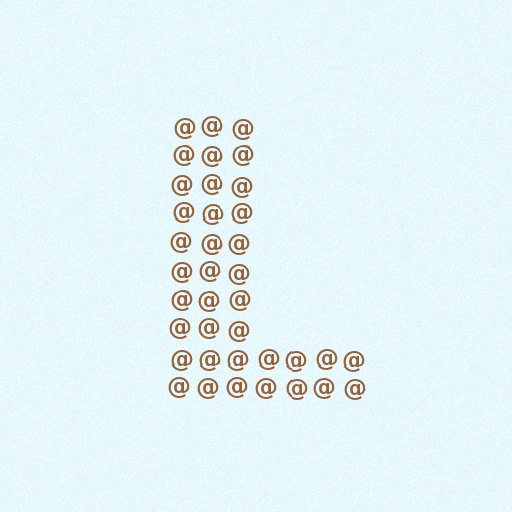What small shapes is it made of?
It is made of small at signs.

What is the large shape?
The large shape is the letter L.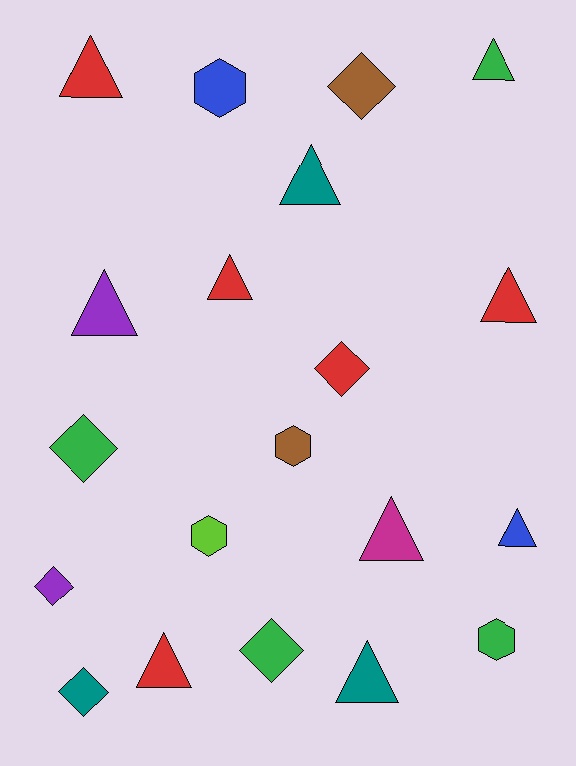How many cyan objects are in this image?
There are no cyan objects.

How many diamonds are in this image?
There are 6 diamonds.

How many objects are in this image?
There are 20 objects.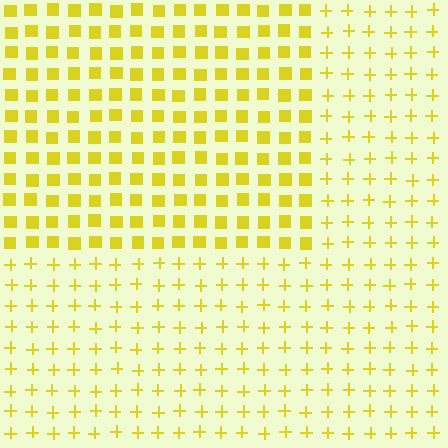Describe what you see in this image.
The image is filled with small yellow elements arranged in a uniform grid. A rectangle-shaped region contains squares, while the surrounding area contains plus signs. The boundary is defined purely by the change in element shape.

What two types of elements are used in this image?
The image uses squares inside the rectangle region and plus signs outside it.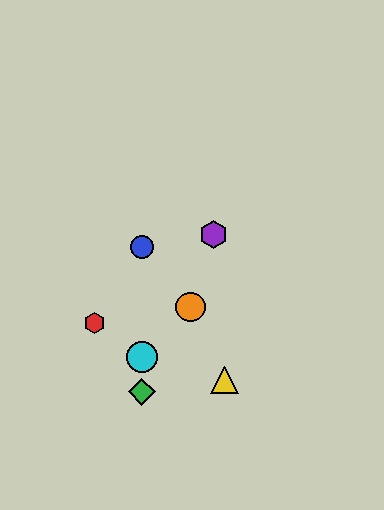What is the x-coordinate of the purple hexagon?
The purple hexagon is at x≈214.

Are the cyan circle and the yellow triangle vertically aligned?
No, the cyan circle is at x≈142 and the yellow triangle is at x≈224.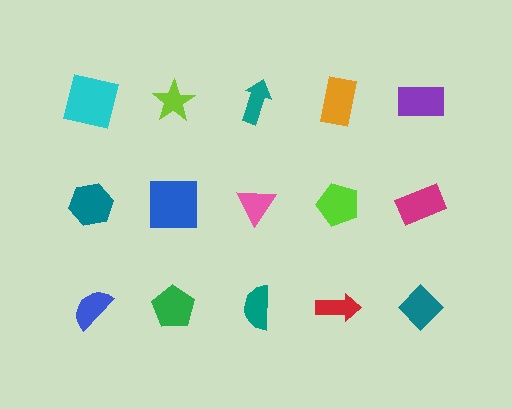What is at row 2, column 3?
A pink triangle.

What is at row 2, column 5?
A magenta rectangle.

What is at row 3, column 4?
A red arrow.